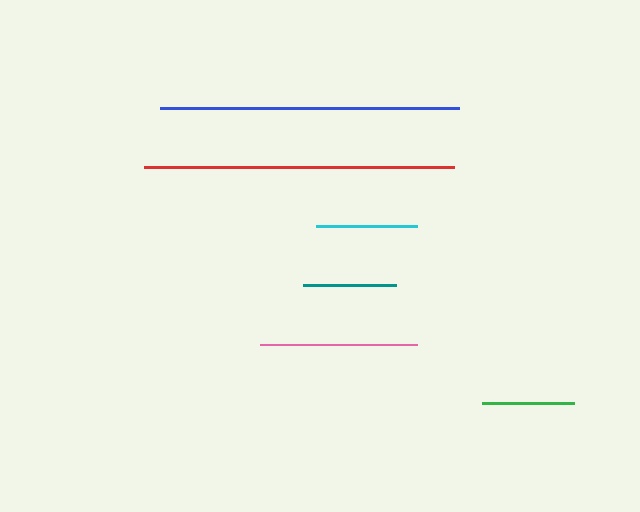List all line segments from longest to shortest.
From longest to shortest: red, blue, pink, cyan, teal, green.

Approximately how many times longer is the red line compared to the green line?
The red line is approximately 3.4 times the length of the green line.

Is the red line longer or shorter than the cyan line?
The red line is longer than the cyan line.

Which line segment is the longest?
The red line is the longest at approximately 309 pixels.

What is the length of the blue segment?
The blue segment is approximately 298 pixels long.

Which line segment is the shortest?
The green line is the shortest at approximately 92 pixels.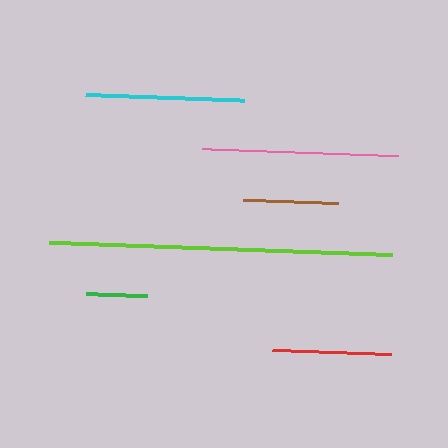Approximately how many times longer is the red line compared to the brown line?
The red line is approximately 1.2 times the length of the brown line.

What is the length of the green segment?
The green segment is approximately 61 pixels long.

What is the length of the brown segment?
The brown segment is approximately 95 pixels long.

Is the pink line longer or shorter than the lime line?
The lime line is longer than the pink line.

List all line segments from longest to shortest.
From longest to shortest: lime, pink, cyan, red, brown, green.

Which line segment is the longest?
The lime line is the longest at approximately 343 pixels.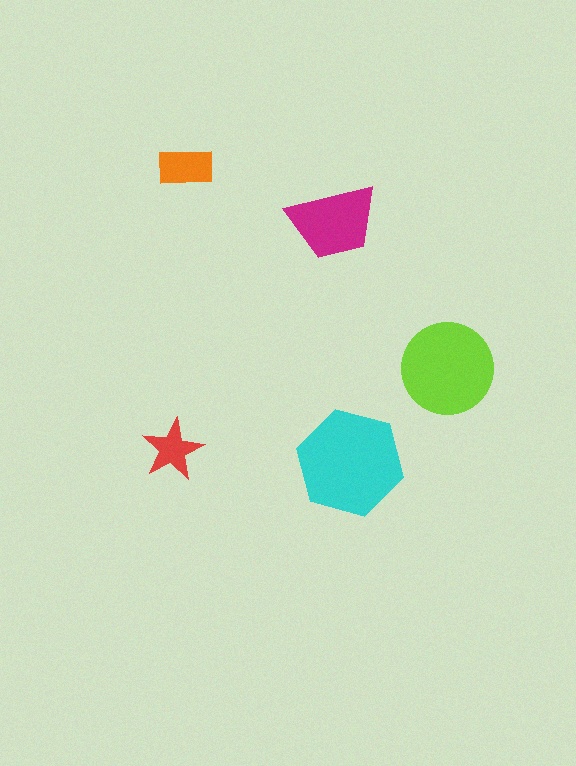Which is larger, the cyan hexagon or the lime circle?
The cyan hexagon.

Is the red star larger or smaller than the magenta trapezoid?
Smaller.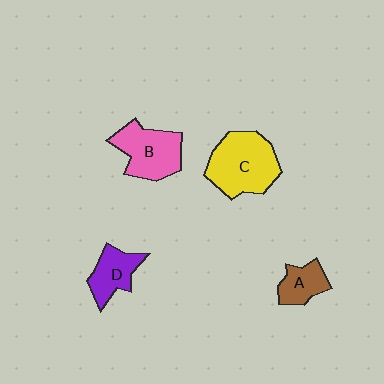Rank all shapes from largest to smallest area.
From largest to smallest: C (yellow), B (pink), D (purple), A (brown).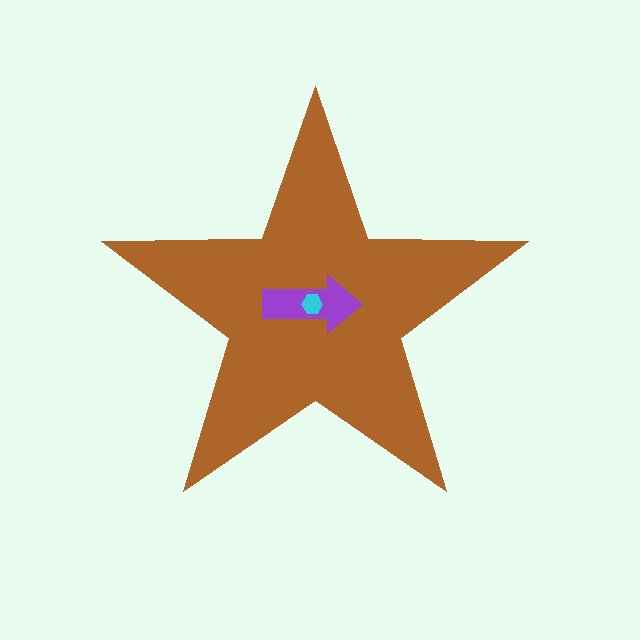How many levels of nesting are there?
3.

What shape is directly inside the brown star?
The purple arrow.